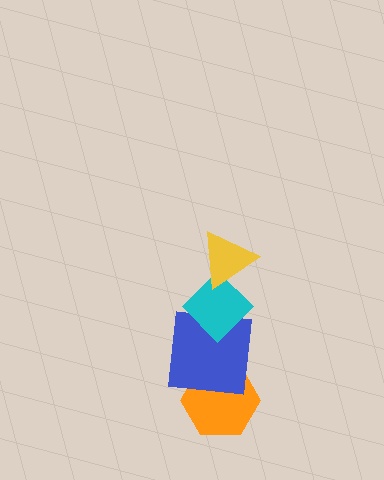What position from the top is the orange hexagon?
The orange hexagon is 4th from the top.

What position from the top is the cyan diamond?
The cyan diamond is 2nd from the top.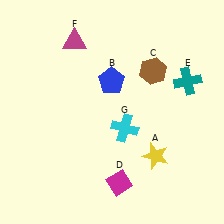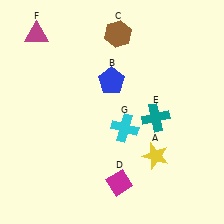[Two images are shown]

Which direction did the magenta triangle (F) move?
The magenta triangle (F) moved left.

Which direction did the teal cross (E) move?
The teal cross (E) moved down.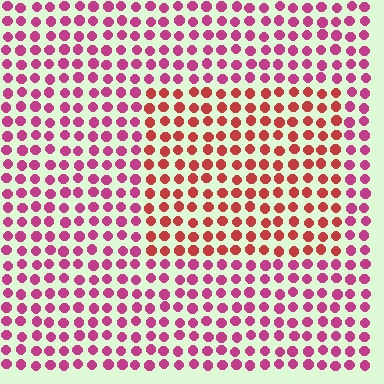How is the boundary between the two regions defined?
The boundary is defined purely by a slight shift in hue (about 35 degrees). Spacing, size, and orientation are identical on both sides.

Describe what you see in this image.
The image is filled with small magenta elements in a uniform arrangement. A rectangle-shaped region is visible where the elements are tinted to a slightly different hue, forming a subtle color boundary.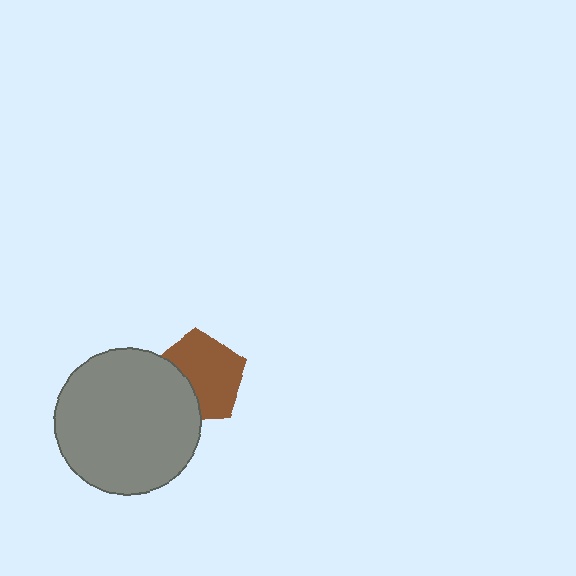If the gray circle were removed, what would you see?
You would see the complete brown pentagon.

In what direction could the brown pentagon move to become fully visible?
The brown pentagon could move right. That would shift it out from behind the gray circle entirely.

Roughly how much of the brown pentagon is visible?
Most of it is visible (roughly 67%).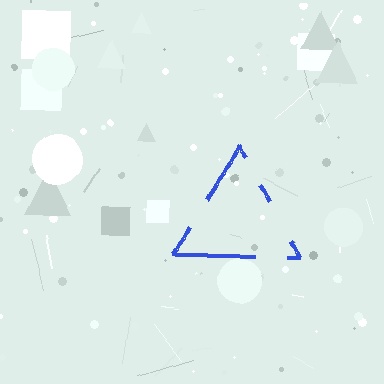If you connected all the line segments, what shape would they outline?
They would outline a triangle.